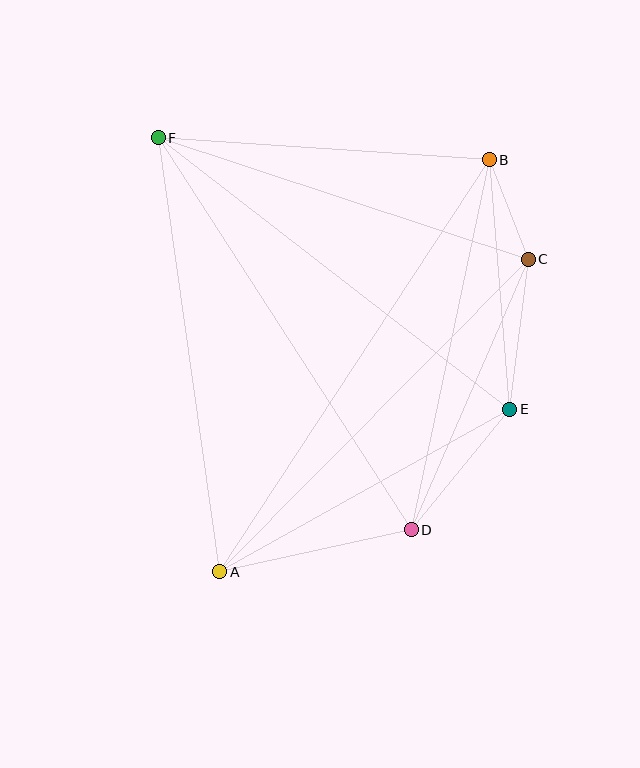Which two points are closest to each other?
Points B and C are closest to each other.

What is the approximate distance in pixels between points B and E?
The distance between B and E is approximately 250 pixels.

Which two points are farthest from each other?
Points A and B are farthest from each other.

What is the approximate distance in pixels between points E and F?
The distance between E and F is approximately 444 pixels.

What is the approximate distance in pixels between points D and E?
The distance between D and E is approximately 156 pixels.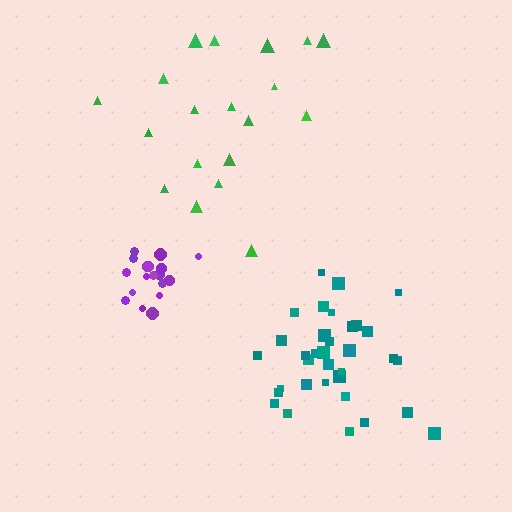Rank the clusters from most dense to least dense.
purple, teal, green.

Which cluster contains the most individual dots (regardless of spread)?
Teal (34).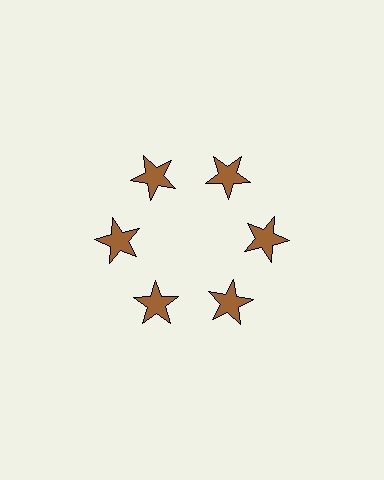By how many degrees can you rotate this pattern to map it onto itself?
The pattern maps onto itself every 60 degrees of rotation.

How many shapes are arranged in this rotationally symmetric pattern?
There are 6 shapes, arranged in 6 groups of 1.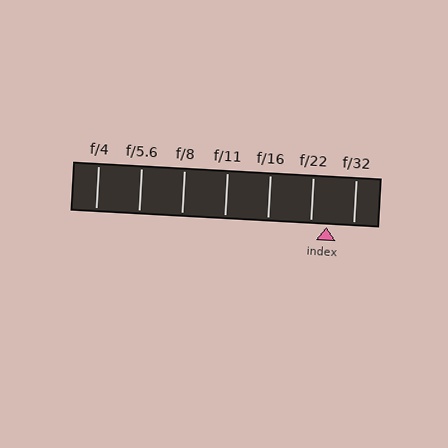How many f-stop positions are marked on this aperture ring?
There are 7 f-stop positions marked.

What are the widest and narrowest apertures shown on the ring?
The widest aperture shown is f/4 and the narrowest is f/32.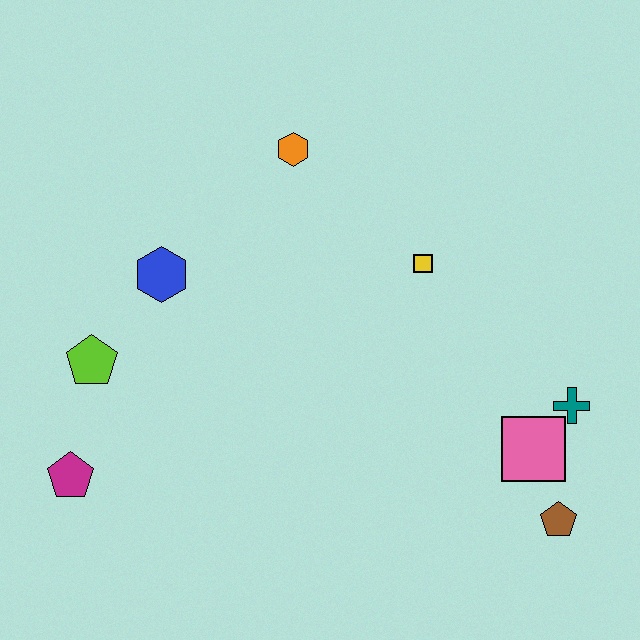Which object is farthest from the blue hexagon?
The brown pentagon is farthest from the blue hexagon.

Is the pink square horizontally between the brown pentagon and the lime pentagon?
Yes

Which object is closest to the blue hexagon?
The lime pentagon is closest to the blue hexagon.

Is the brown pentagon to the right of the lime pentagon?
Yes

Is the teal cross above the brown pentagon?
Yes